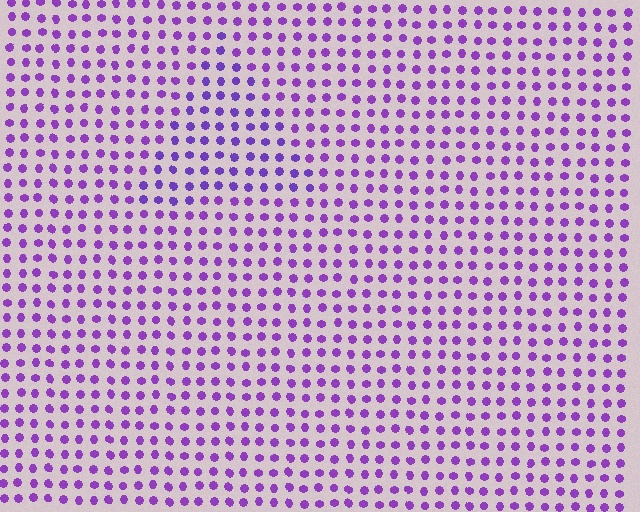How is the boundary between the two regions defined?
The boundary is defined purely by a slight shift in hue (about 16 degrees). Spacing, size, and orientation are identical on both sides.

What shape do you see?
I see a triangle.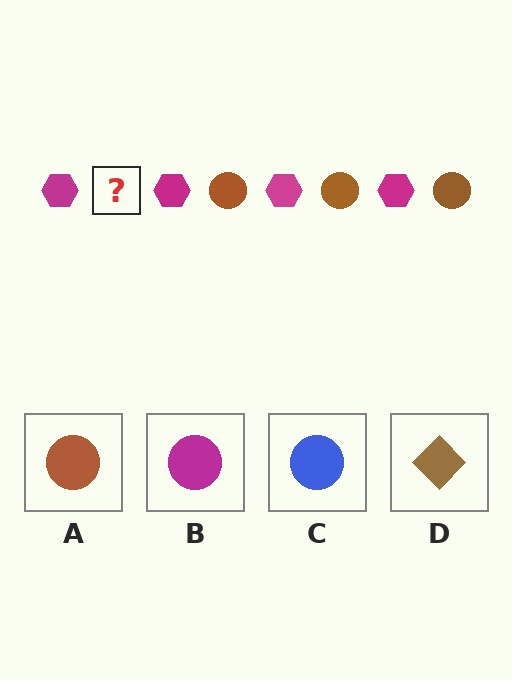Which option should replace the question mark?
Option A.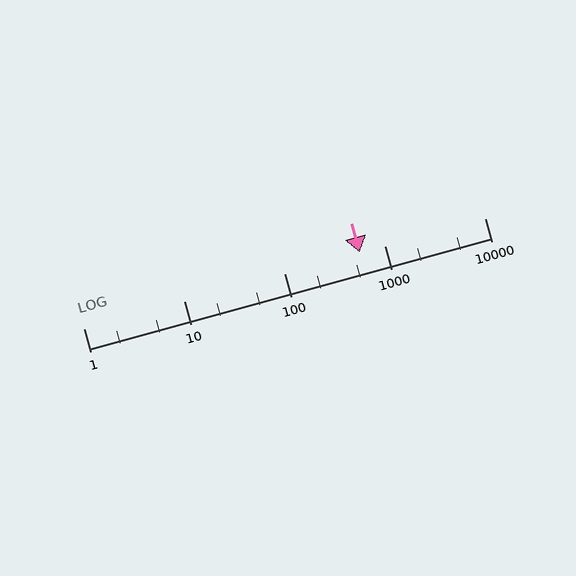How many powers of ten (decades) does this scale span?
The scale spans 4 decades, from 1 to 10000.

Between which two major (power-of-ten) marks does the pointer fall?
The pointer is between 100 and 1000.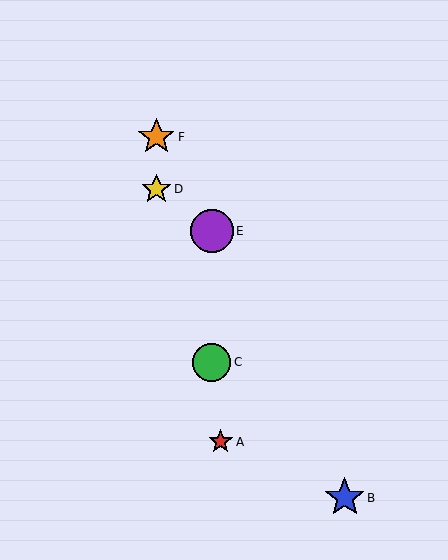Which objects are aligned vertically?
Objects D, F are aligned vertically.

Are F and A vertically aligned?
No, F is at x≈156 and A is at x≈221.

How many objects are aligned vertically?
2 objects (D, F) are aligned vertically.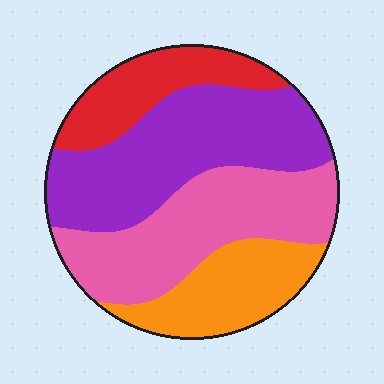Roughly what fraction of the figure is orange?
Orange takes up less than a quarter of the figure.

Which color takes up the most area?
Purple, at roughly 35%.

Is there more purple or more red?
Purple.